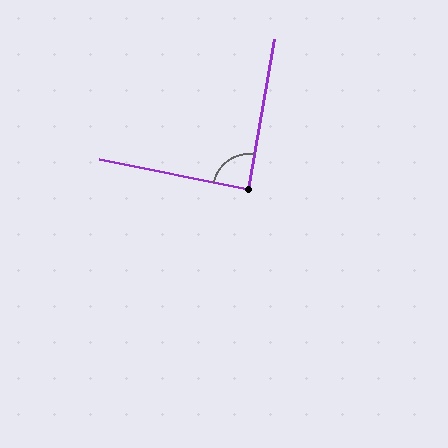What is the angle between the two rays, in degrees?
Approximately 88 degrees.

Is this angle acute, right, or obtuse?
It is approximately a right angle.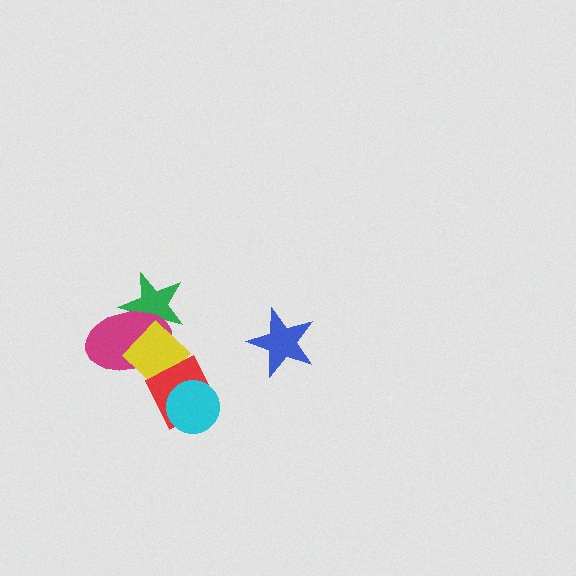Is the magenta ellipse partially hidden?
Yes, it is partially covered by another shape.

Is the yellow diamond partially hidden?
Yes, it is partially covered by another shape.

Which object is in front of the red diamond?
The cyan circle is in front of the red diamond.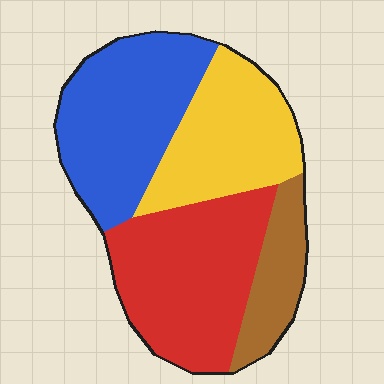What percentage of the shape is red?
Red takes up about one third (1/3) of the shape.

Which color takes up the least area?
Brown, at roughly 10%.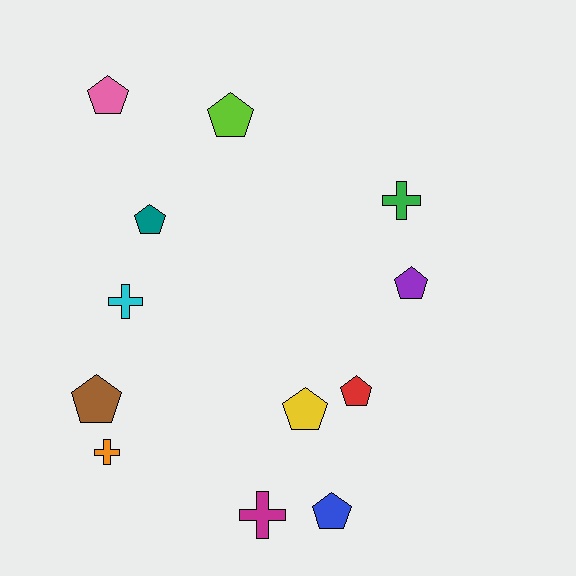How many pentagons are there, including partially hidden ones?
There are 8 pentagons.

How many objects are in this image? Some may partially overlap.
There are 12 objects.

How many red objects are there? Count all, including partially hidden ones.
There is 1 red object.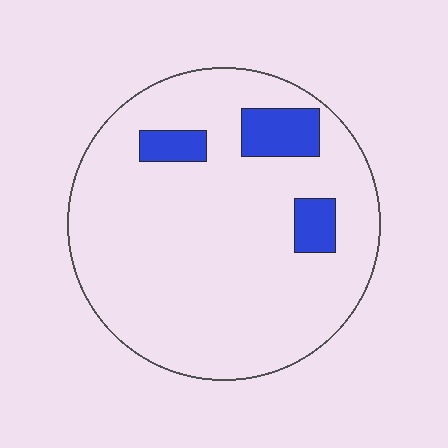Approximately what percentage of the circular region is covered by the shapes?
Approximately 10%.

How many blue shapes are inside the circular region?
3.